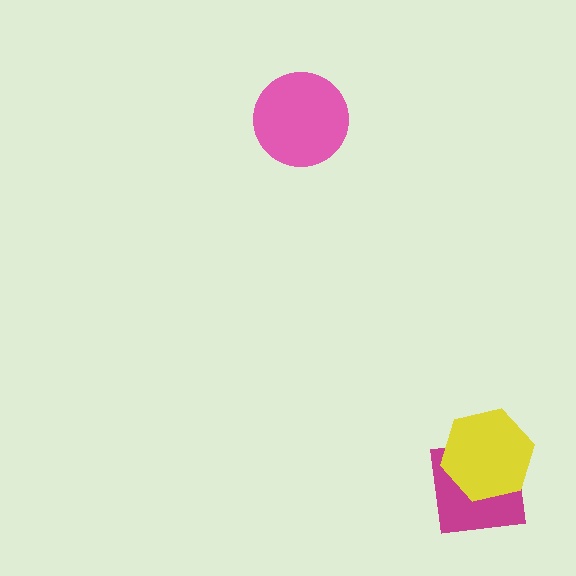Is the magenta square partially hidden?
Yes, it is partially covered by another shape.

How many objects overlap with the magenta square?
1 object overlaps with the magenta square.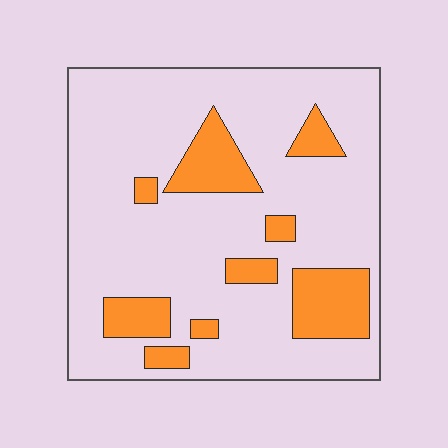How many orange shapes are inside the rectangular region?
9.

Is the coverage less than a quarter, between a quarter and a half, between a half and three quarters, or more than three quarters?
Less than a quarter.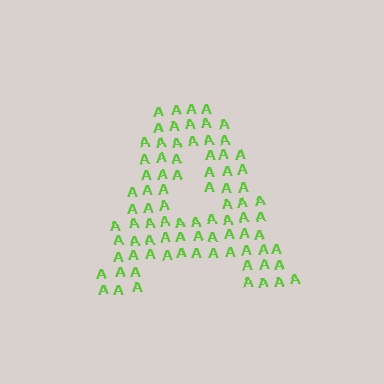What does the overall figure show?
The overall figure shows the letter A.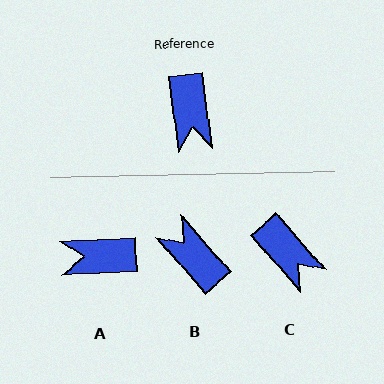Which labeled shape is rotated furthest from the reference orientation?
B, about 146 degrees away.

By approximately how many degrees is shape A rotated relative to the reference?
Approximately 95 degrees clockwise.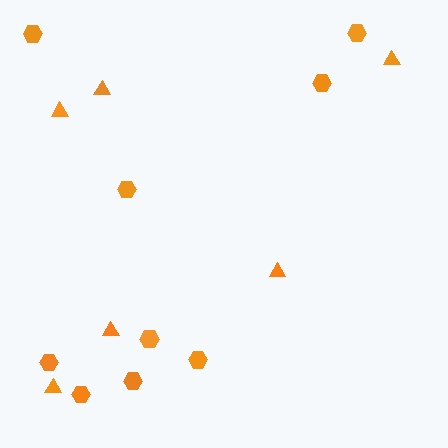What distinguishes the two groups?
There are 2 groups: one group of hexagons (9) and one group of triangles (6).